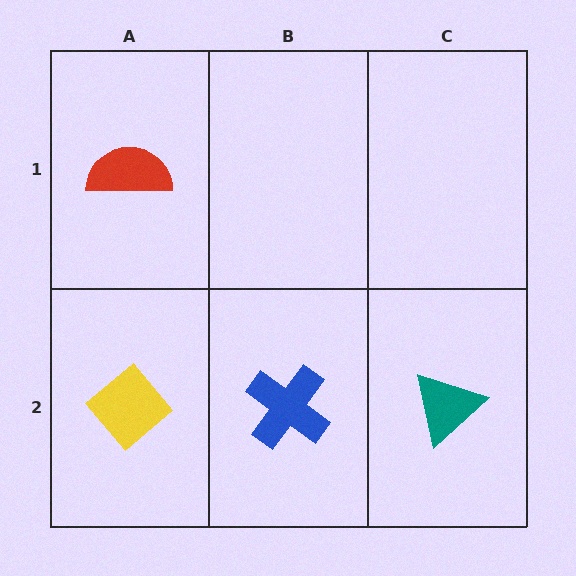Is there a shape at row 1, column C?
No, that cell is empty.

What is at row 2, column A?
A yellow diamond.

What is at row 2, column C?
A teal triangle.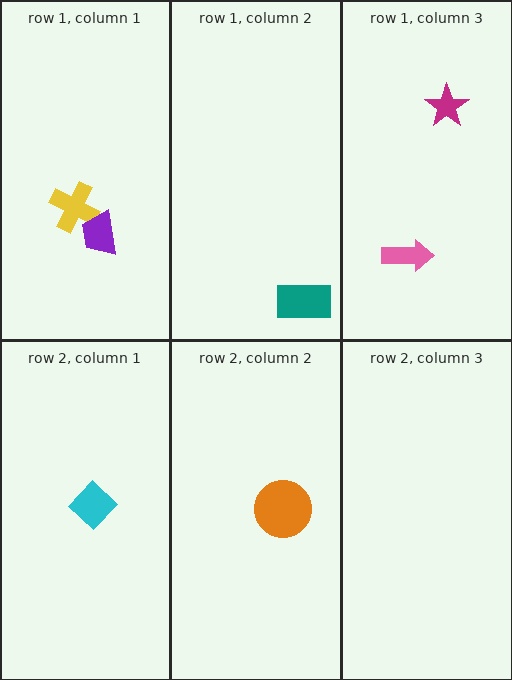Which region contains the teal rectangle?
The row 1, column 2 region.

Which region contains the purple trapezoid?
The row 1, column 1 region.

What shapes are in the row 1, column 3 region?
The magenta star, the pink arrow.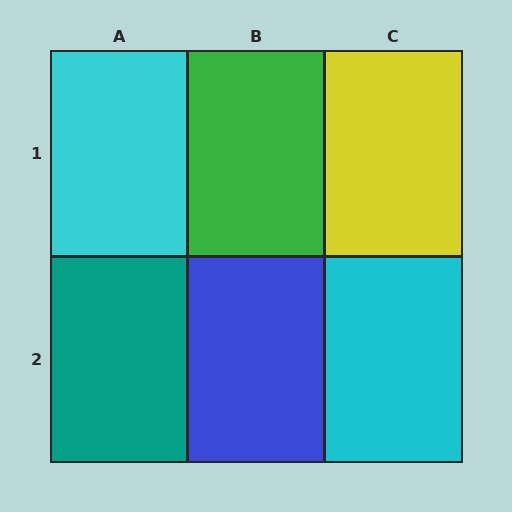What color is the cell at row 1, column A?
Cyan.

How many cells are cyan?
2 cells are cyan.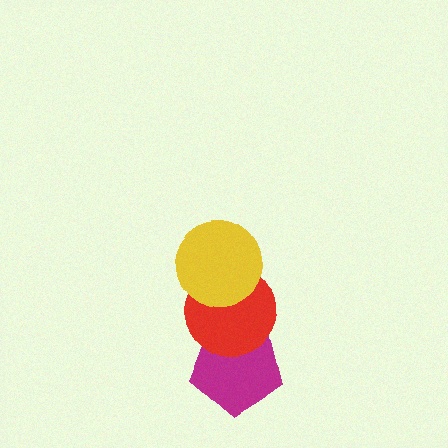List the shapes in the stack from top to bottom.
From top to bottom: the yellow circle, the red circle, the magenta pentagon.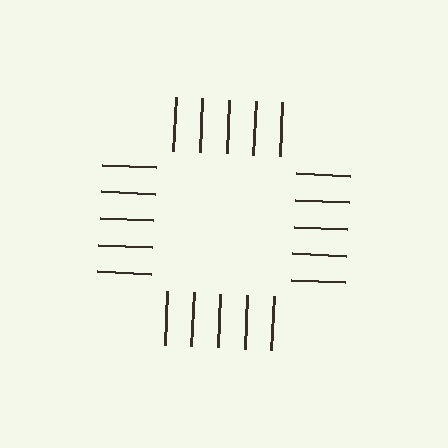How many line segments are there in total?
20 — 5 along each of the 4 edges.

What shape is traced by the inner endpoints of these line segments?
An illusory square — the line segments terminate on its edges but no continuous stroke is drawn.